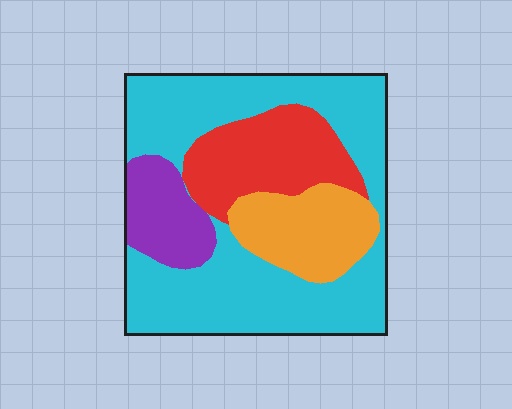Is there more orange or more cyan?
Cyan.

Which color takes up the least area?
Purple, at roughly 10%.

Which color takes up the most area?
Cyan, at roughly 55%.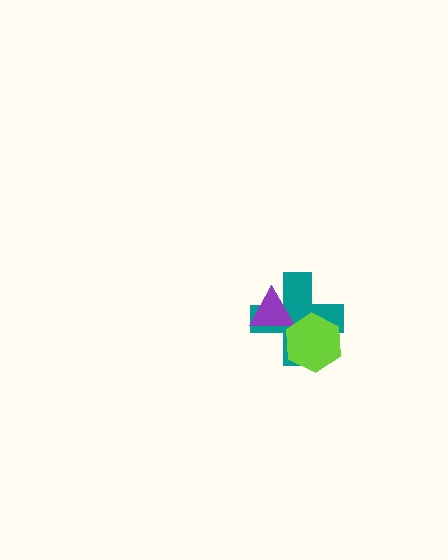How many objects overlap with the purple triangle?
1 object overlaps with the purple triangle.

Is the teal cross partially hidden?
Yes, it is partially covered by another shape.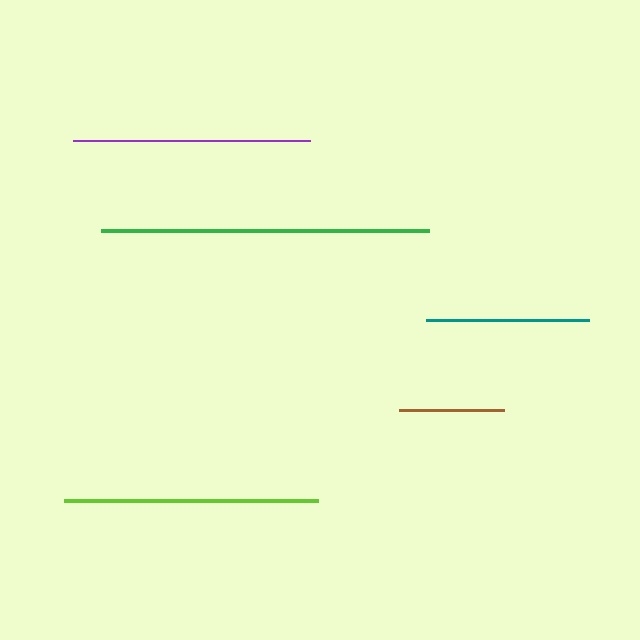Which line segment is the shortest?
The brown line is the shortest at approximately 105 pixels.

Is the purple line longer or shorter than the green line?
The green line is longer than the purple line.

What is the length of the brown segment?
The brown segment is approximately 105 pixels long.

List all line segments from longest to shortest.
From longest to shortest: green, lime, purple, teal, brown.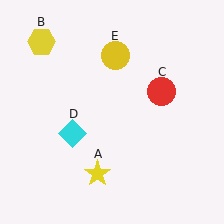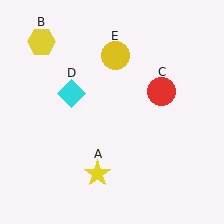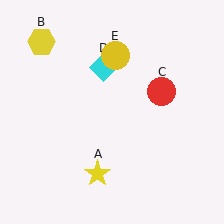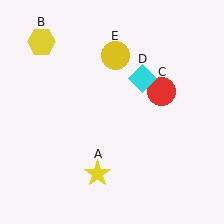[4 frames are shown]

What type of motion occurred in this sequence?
The cyan diamond (object D) rotated clockwise around the center of the scene.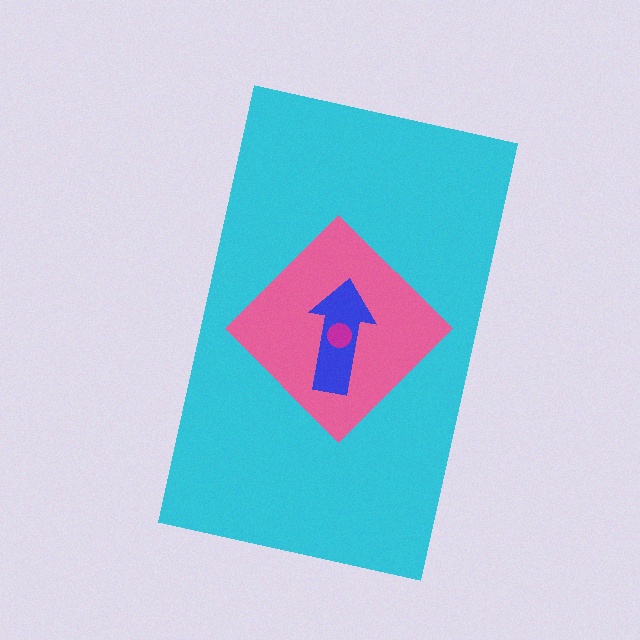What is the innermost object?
The magenta circle.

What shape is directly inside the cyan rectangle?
The pink diamond.